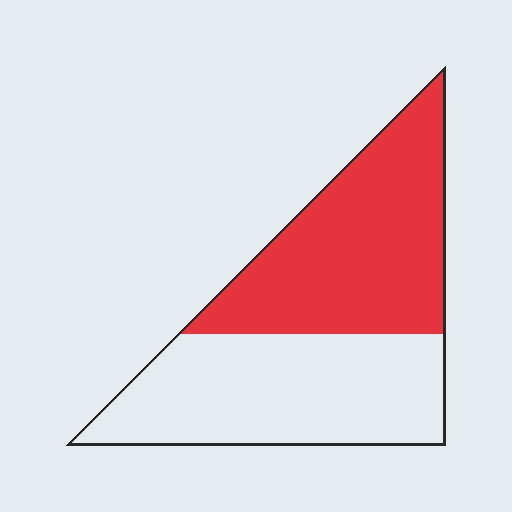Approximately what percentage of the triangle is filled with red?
Approximately 50%.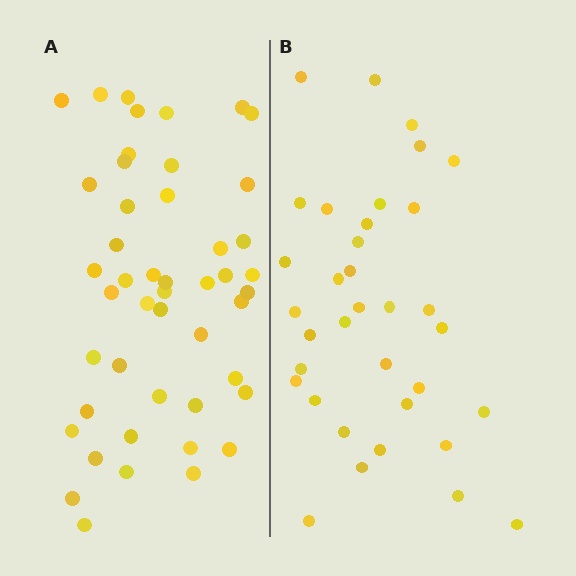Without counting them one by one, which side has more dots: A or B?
Region A (the left region) has more dots.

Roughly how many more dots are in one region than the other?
Region A has roughly 12 or so more dots than region B.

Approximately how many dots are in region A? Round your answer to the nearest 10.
About 50 dots. (The exact count is 47, which rounds to 50.)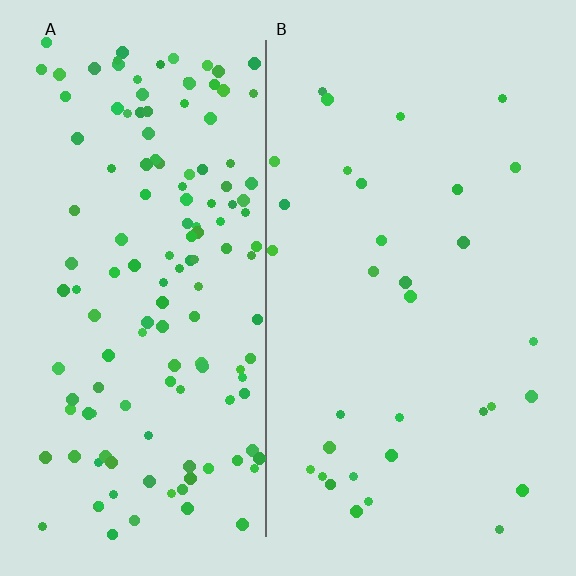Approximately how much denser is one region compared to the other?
Approximately 4.3× — region A over region B.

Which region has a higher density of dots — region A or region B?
A (the left).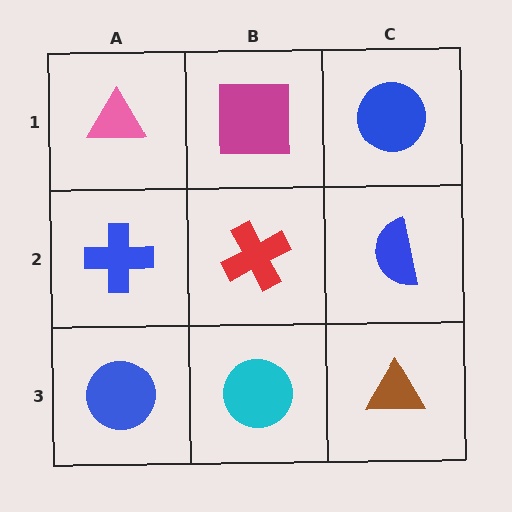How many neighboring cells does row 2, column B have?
4.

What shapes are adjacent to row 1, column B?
A red cross (row 2, column B), a pink triangle (row 1, column A), a blue circle (row 1, column C).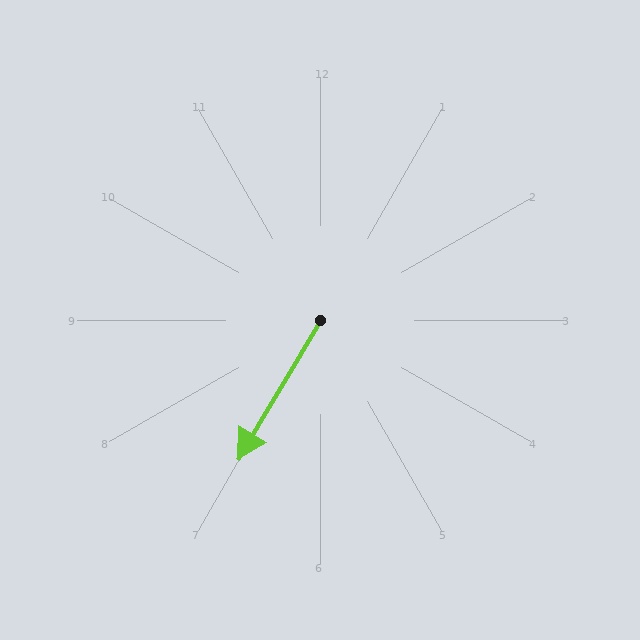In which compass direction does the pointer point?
Southwest.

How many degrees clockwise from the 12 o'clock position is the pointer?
Approximately 211 degrees.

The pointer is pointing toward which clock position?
Roughly 7 o'clock.